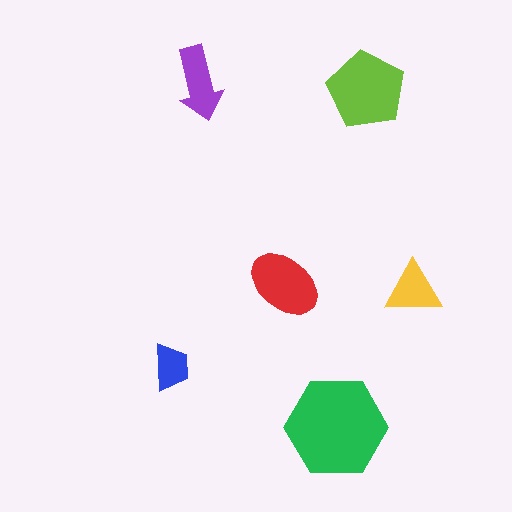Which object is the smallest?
The blue trapezoid.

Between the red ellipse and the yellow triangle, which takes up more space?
The red ellipse.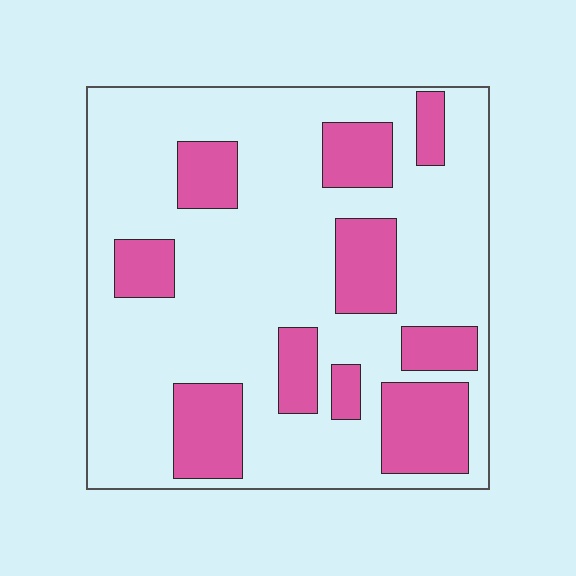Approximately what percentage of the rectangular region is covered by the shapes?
Approximately 25%.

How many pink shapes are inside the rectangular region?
10.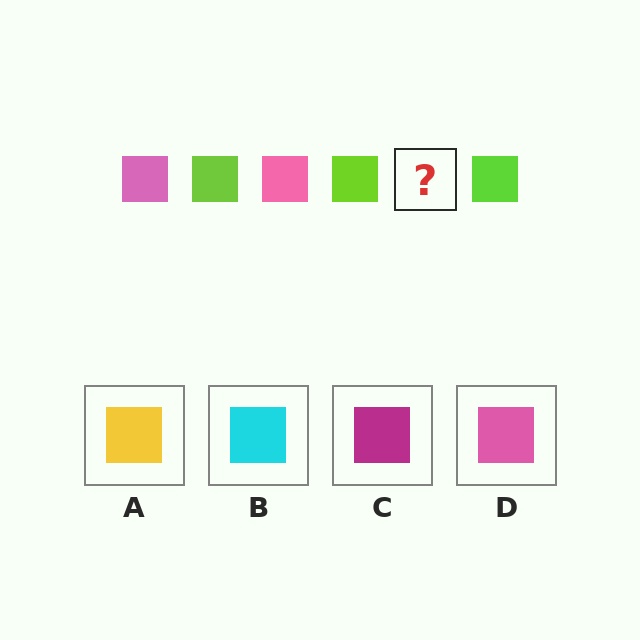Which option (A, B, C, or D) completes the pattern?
D.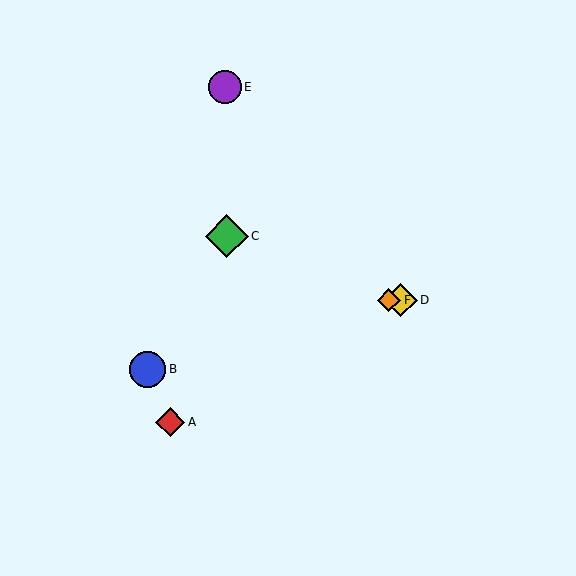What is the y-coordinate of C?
Object C is at y≈236.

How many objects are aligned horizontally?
2 objects (D, F) are aligned horizontally.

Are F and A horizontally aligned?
No, F is at y≈300 and A is at y≈422.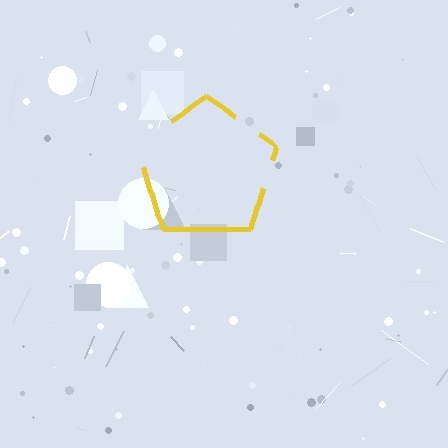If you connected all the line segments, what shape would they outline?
They would outline a pentagon.